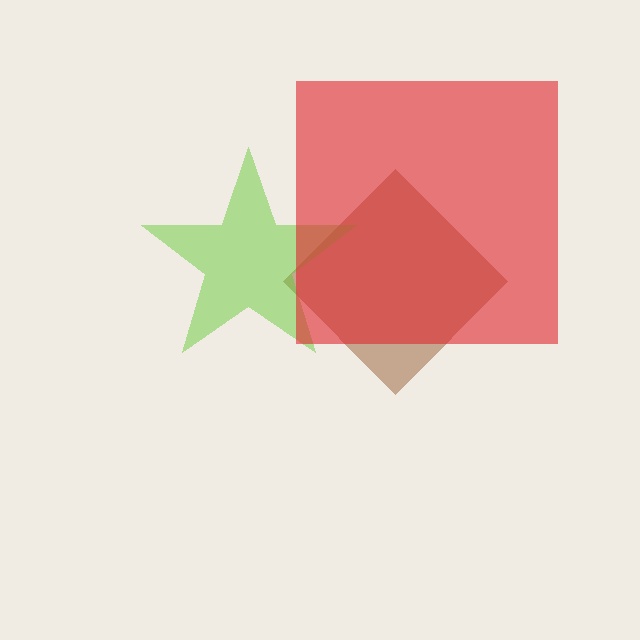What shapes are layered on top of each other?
The layered shapes are: a brown diamond, a lime star, a red square.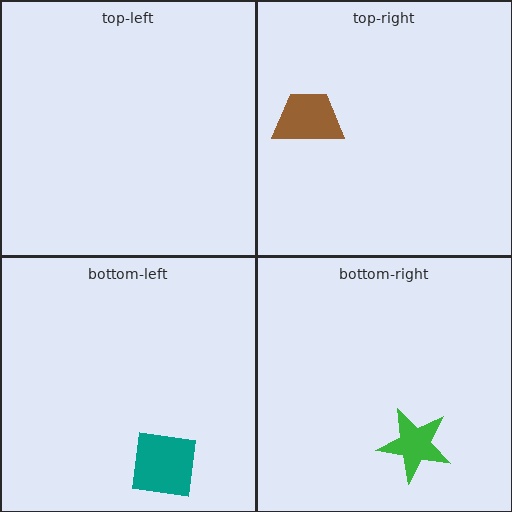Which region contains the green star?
The bottom-right region.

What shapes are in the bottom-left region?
The teal square.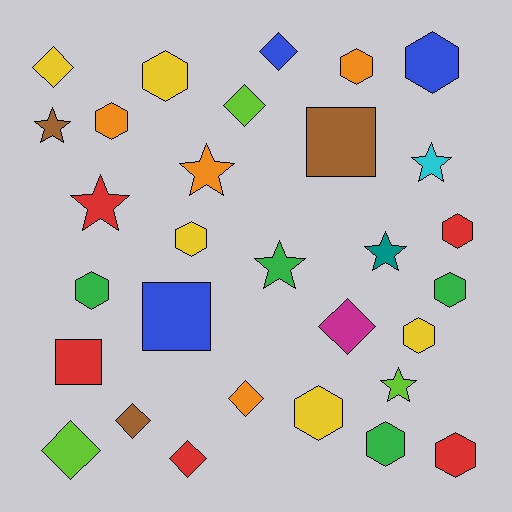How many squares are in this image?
There are 3 squares.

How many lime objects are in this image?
There are 3 lime objects.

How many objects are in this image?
There are 30 objects.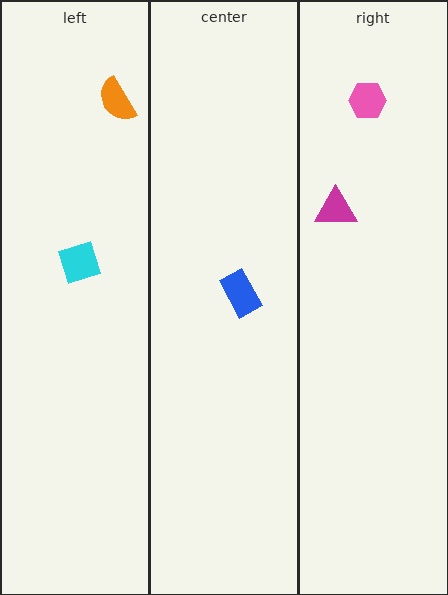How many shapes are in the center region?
1.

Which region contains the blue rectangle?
The center region.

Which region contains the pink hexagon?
The right region.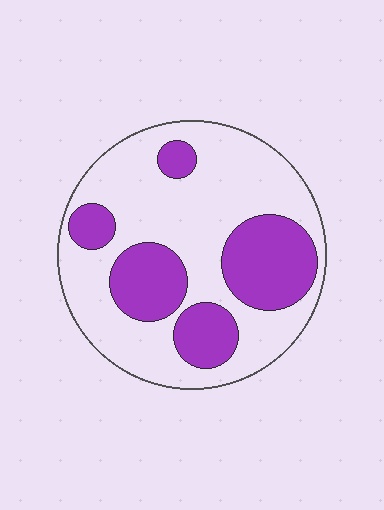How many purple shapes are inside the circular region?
5.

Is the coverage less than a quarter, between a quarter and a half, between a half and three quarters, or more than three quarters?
Between a quarter and a half.